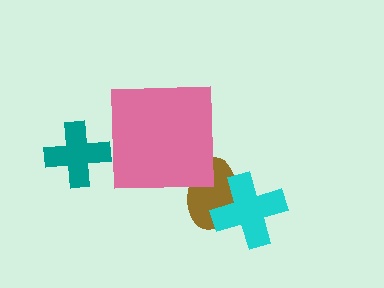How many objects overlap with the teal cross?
0 objects overlap with the teal cross.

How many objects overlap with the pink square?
1 object overlaps with the pink square.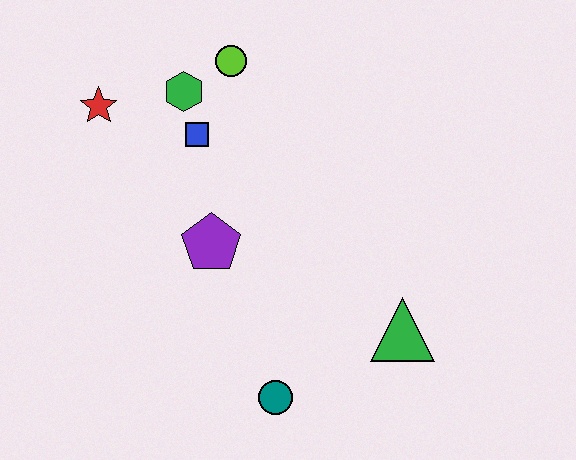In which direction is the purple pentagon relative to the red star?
The purple pentagon is below the red star.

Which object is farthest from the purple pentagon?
The green triangle is farthest from the purple pentagon.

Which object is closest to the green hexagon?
The blue square is closest to the green hexagon.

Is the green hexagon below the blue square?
No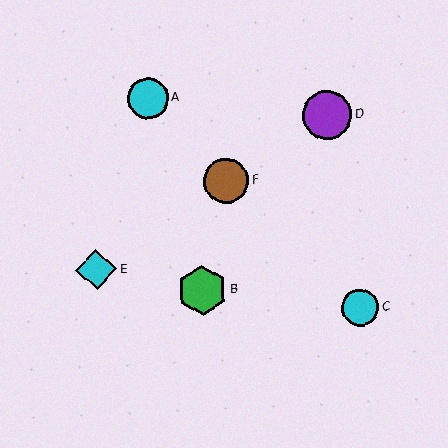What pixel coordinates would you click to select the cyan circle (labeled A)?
Click at (148, 98) to select the cyan circle A.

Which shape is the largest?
The purple circle (labeled D) is the largest.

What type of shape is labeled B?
Shape B is a green hexagon.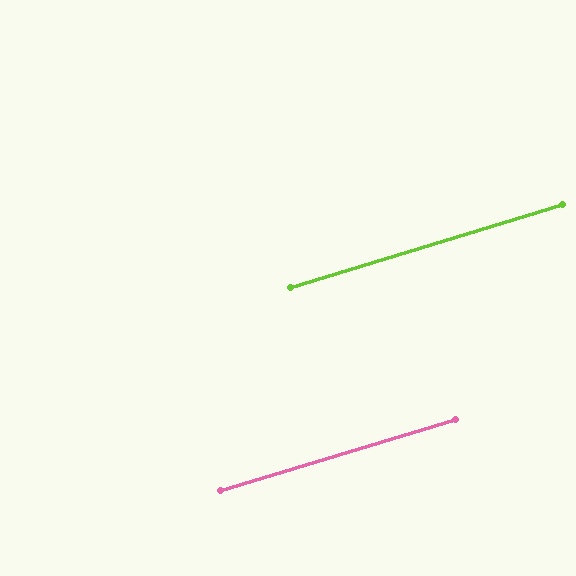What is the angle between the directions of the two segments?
Approximately 0 degrees.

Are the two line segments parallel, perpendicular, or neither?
Parallel — their directions differ by only 0.1°.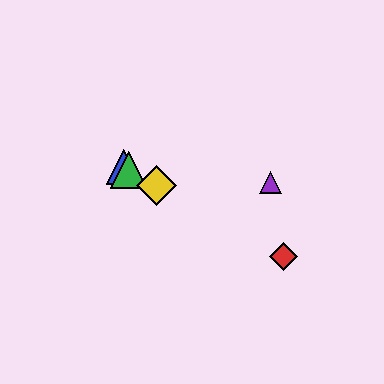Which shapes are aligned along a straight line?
The red diamond, the blue triangle, the green triangle, the yellow diamond are aligned along a straight line.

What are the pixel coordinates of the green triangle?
The green triangle is at (129, 170).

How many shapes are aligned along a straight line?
4 shapes (the red diamond, the blue triangle, the green triangle, the yellow diamond) are aligned along a straight line.